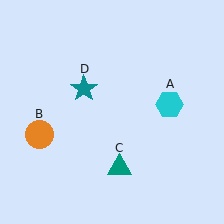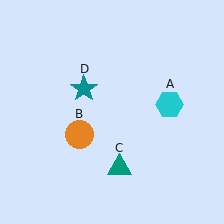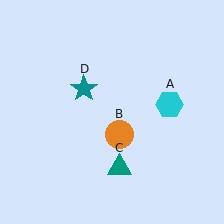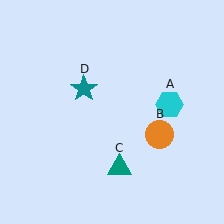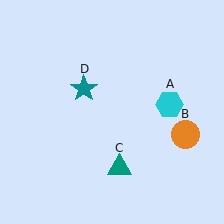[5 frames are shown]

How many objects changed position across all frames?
1 object changed position: orange circle (object B).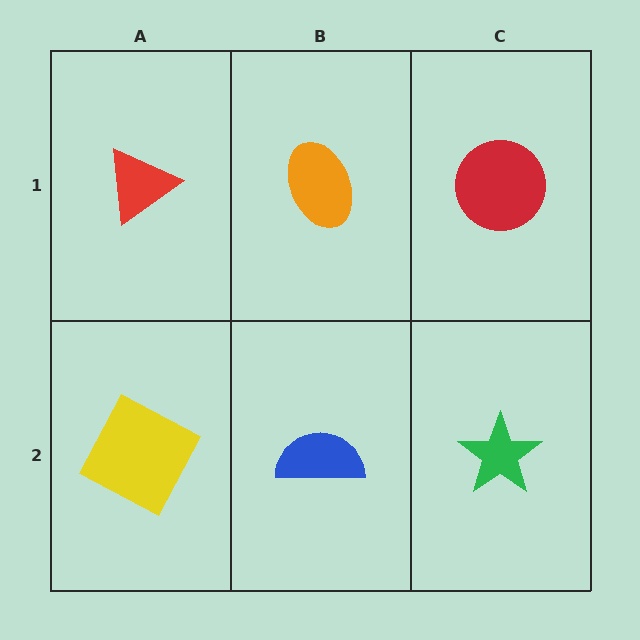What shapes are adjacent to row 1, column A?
A yellow square (row 2, column A), an orange ellipse (row 1, column B).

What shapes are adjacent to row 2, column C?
A red circle (row 1, column C), a blue semicircle (row 2, column B).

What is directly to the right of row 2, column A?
A blue semicircle.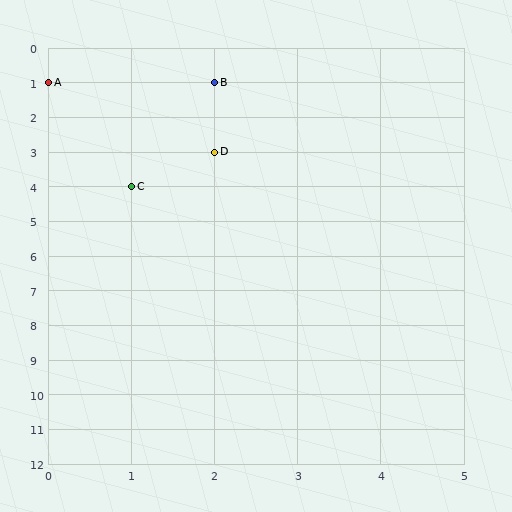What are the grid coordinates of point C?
Point C is at grid coordinates (1, 4).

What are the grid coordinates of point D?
Point D is at grid coordinates (2, 3).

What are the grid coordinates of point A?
Point A is at grid coordinates (0, 1).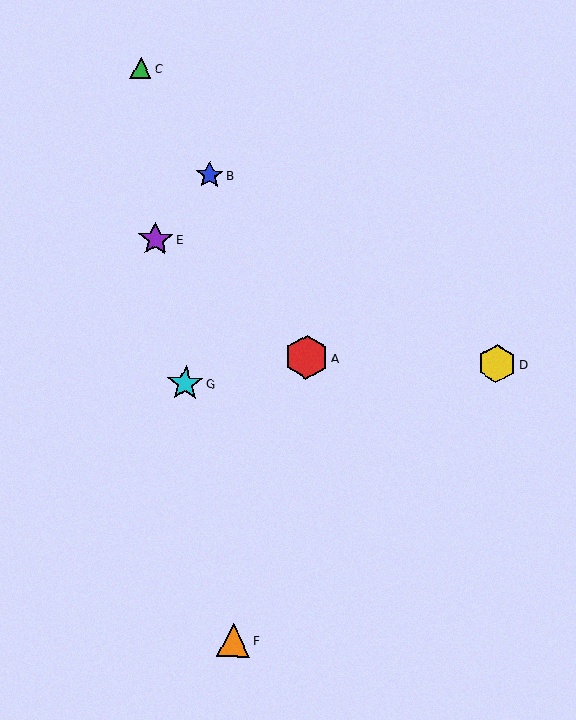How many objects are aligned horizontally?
2 objects (A, D) are aligned horizontally.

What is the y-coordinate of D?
Object D is at y≈363.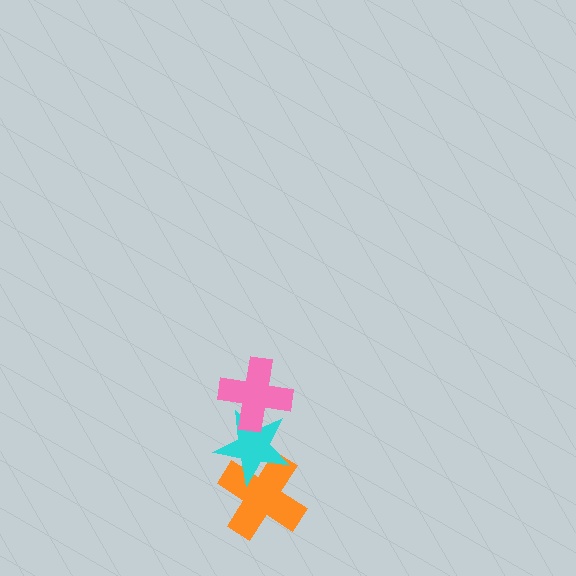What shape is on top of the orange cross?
The cyan star is on top of the orange cross.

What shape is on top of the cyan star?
The pink cross is on top of the cyan star.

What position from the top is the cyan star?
The cyan star is 2nd from the top.